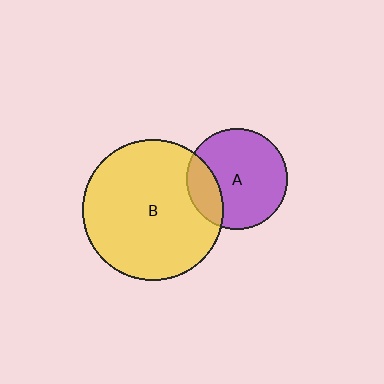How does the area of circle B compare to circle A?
Approximately 2.0 times.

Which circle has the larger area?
Circle B (yellow).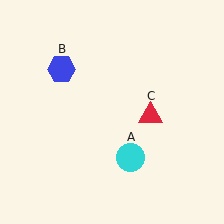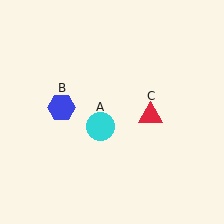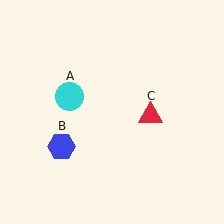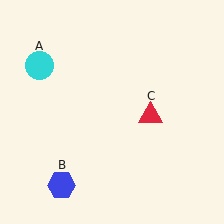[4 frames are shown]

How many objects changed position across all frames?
2 objects changed position: cyan circle (object A), blue hexagon (object B).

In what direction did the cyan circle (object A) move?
The cyan circle (object A) moved up and to the left.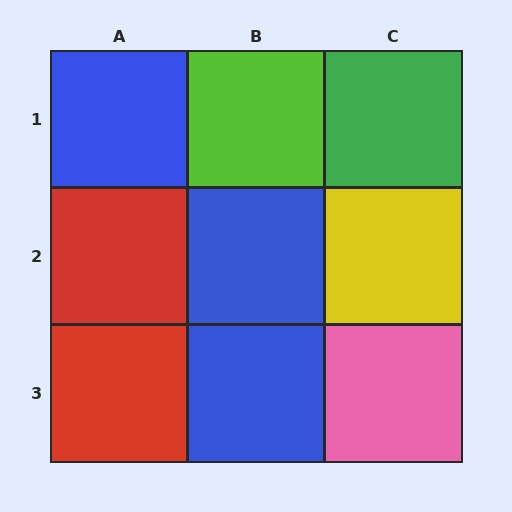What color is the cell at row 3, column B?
Blue.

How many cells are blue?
3 cells are blue.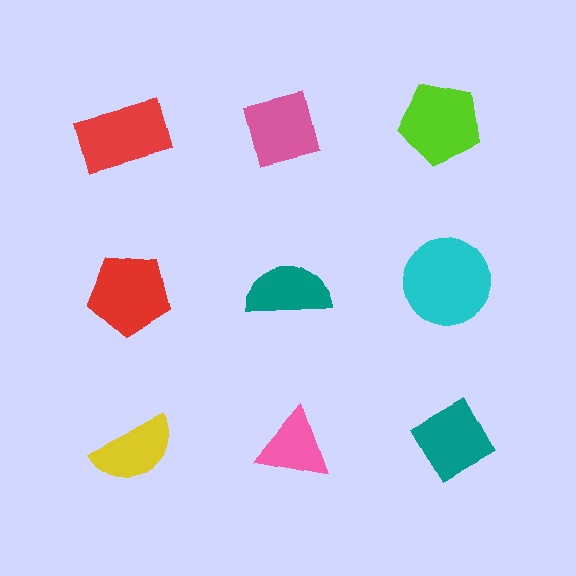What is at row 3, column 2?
A pink triangle.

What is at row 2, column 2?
A teal semicircle.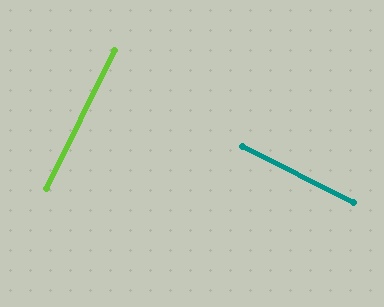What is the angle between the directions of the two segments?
Approximately 89 degrees.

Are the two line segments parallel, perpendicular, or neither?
Perpendicular — they meet at approximately 89°.